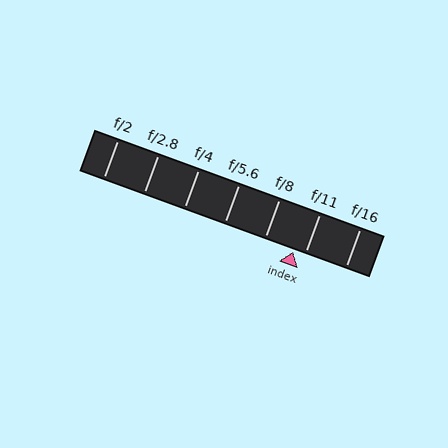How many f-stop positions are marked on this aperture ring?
There are 7 f-stop positions marked.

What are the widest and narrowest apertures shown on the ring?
The widest aperture shown is f/2 and the narrowest is f/16.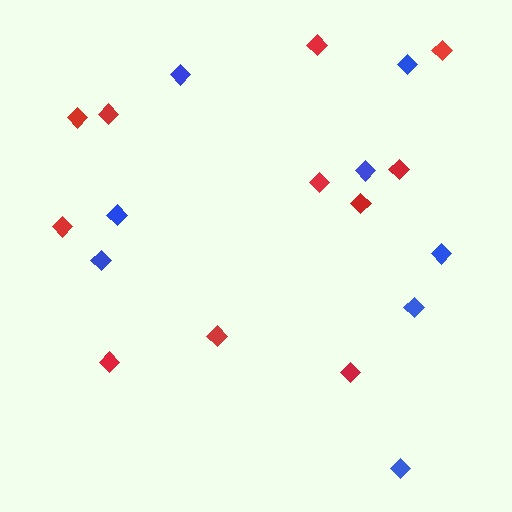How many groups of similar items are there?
There are 2 groups: one group of blue diamonds (8) and one group of red diamonds (11).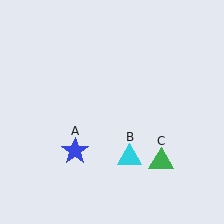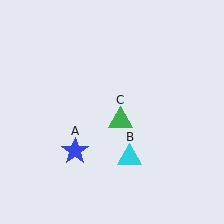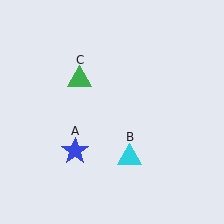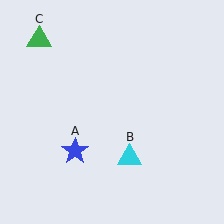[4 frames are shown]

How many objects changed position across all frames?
1 object changed position: green triangle (object C).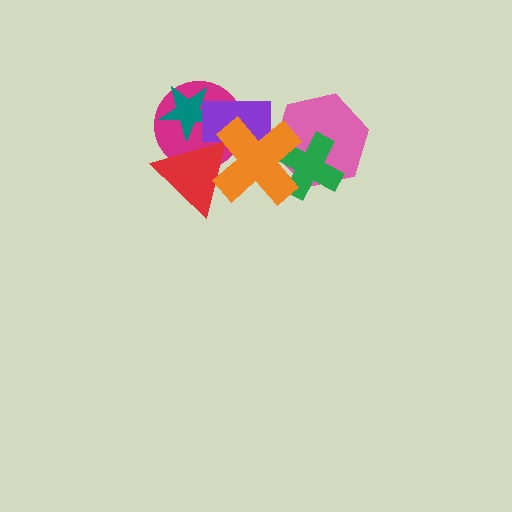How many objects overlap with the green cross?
2 objects overlap with the green cross.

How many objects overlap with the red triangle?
4 objects overlap with the red triangle.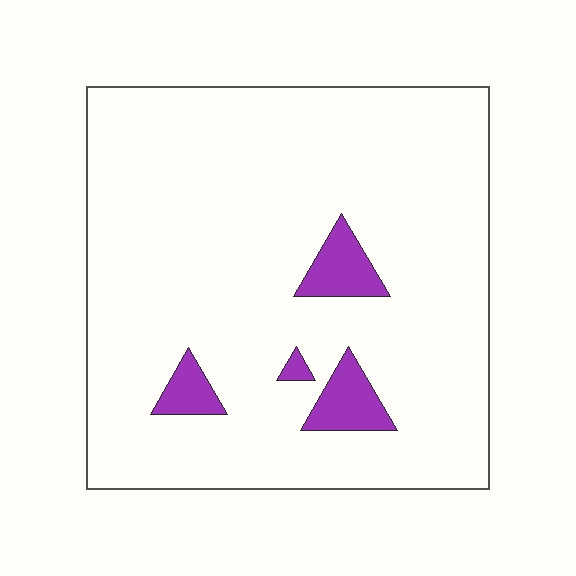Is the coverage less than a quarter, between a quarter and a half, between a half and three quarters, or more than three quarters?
Less than a quarter.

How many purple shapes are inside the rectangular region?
4.